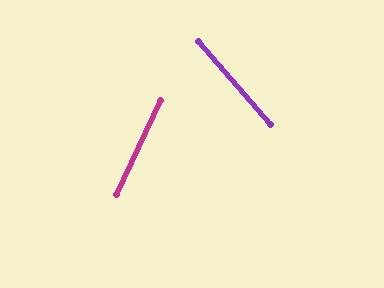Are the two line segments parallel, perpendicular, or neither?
Neither parallel nor perpendicular — they differ by about 66°.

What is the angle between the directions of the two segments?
Approximately 66 degrees.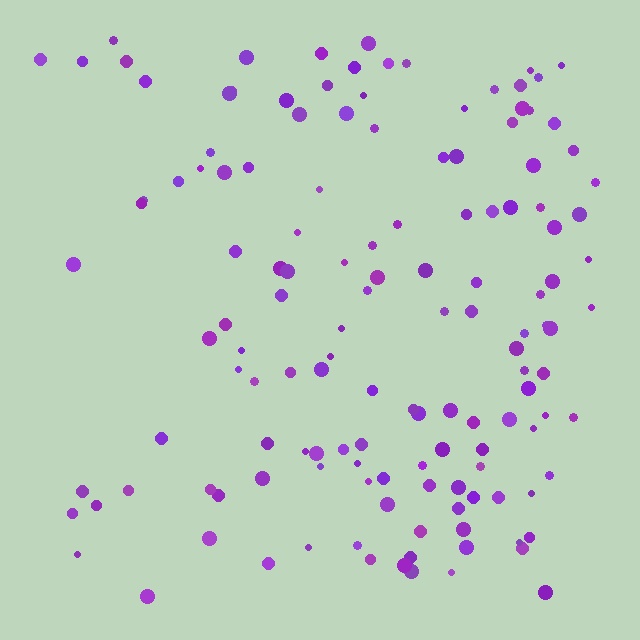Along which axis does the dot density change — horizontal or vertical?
Horizontal.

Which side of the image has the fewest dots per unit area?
The left.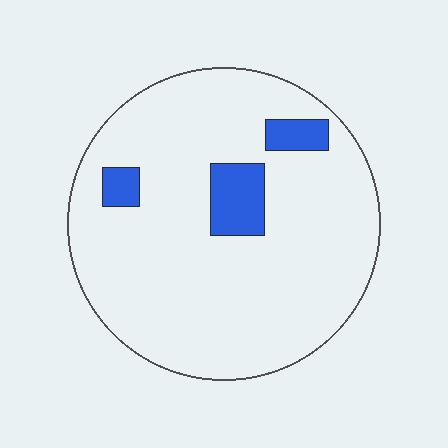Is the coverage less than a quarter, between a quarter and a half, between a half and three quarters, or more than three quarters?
Less than a quarter.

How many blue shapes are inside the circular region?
3.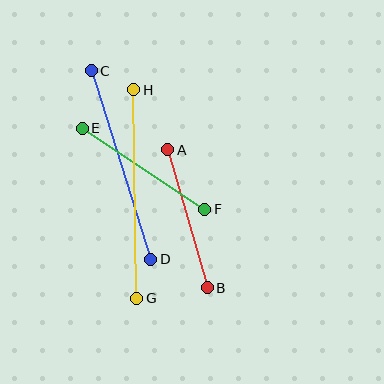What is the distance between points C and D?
The distance is approximately 197 pixels.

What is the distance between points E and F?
The distance is approximately 147 pixels.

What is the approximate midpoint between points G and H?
The midpoint is at approximately (135, 194) pixels.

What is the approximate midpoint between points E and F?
The midpoint is at approximately (144, 169) pixels.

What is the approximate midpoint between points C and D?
The midpoint is at approximately (121, 165) pixels.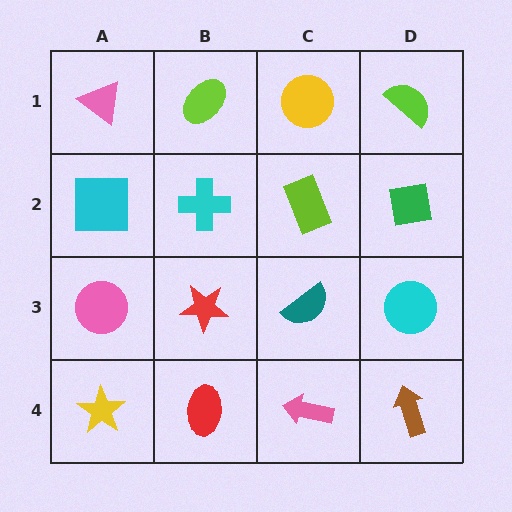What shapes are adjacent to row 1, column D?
A green square (row 2, column D), a yellow circle (row 1, column C).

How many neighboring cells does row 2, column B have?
4.